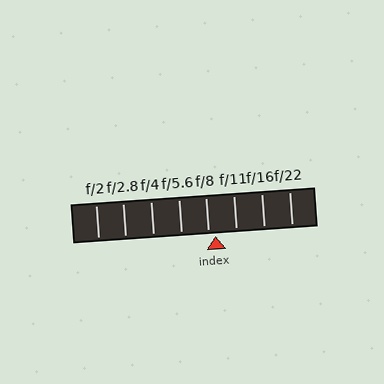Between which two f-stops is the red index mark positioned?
The index mark is between f/8 and f/11.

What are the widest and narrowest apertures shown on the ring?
The widest aperture shown is f/2 and the narrowest is f/22.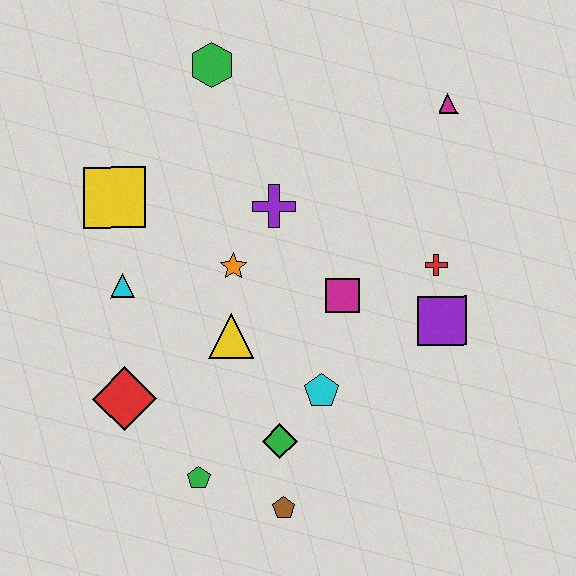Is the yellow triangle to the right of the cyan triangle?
Yes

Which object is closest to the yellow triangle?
The orange star is closest to the yellow triangle.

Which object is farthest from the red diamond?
The magenta triangle is farthest from the red diamond.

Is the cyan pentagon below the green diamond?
No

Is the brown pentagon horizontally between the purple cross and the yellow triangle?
No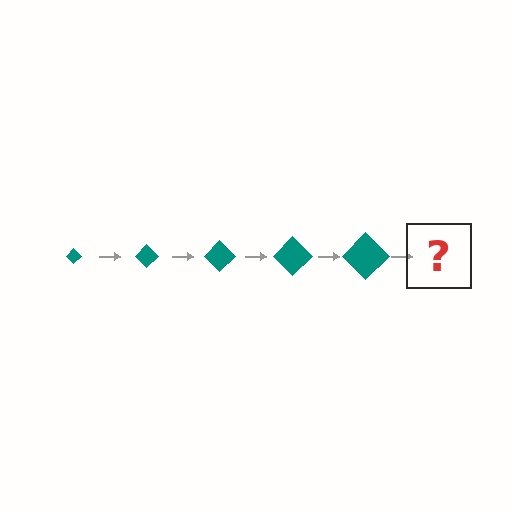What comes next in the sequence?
The next element should be a teal diamond, larger than the previous one.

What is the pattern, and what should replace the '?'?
The pattern is that the diamond gets progressively larger each step. The '?' should be a teal diamond, larger than the previous one.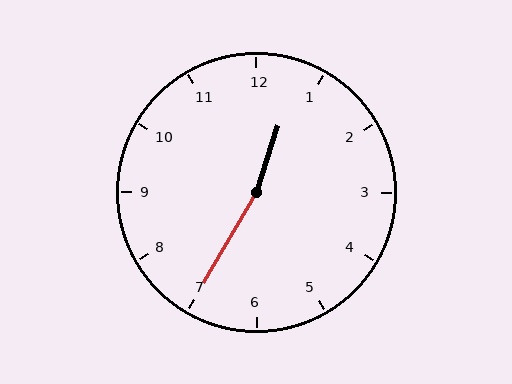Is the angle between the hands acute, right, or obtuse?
It is obtuse.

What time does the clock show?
12:35.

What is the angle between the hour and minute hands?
Approximately 168 degrees.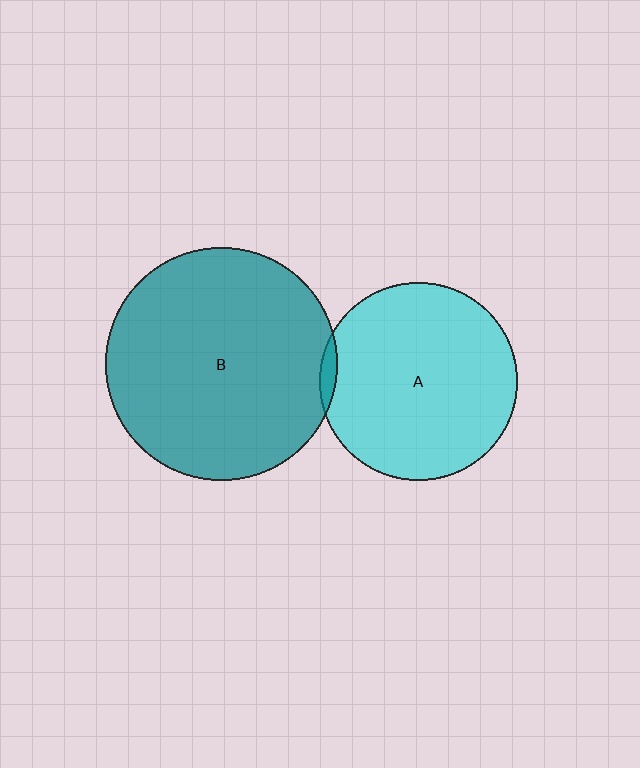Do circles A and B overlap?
Yes.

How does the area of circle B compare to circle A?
Approximately 1.4 times.